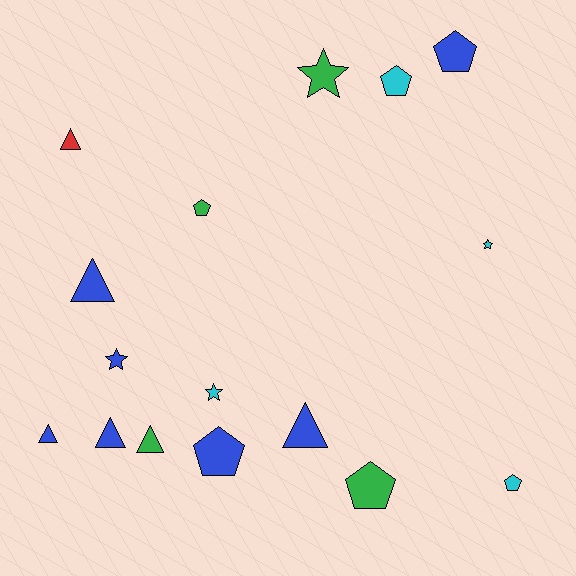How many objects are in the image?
There are 16 objects.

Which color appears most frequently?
Blue, with 7 objects.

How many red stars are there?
There are no red stars.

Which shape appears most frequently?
Pentagon, with 6 objects.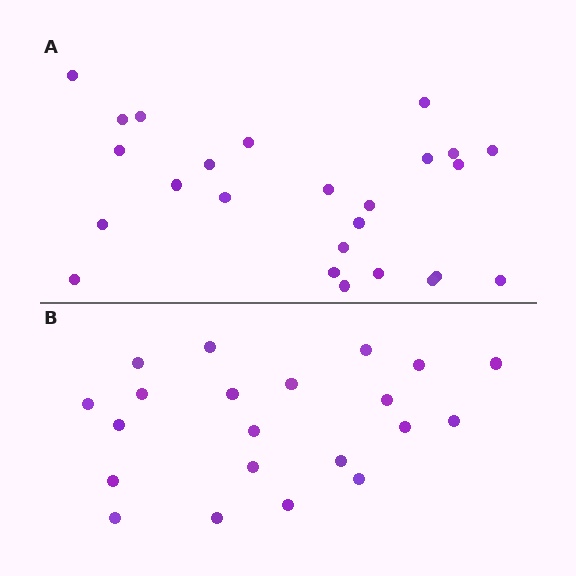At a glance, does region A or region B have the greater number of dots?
Region A (the top region) has more dots.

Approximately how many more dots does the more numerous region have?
Region A has about 4 more dots than region B.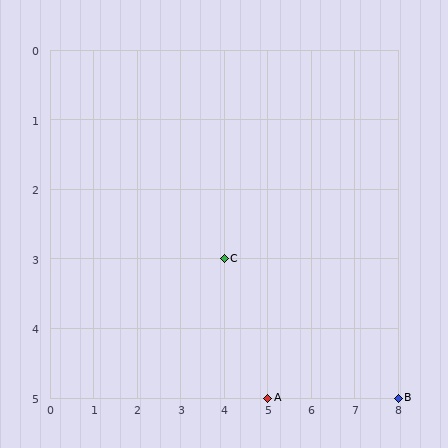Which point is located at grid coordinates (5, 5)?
Point A is at (5, 5).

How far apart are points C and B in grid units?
Points C and B are 4 columns and 2 rows apart (about 4.5 grid units diagonally).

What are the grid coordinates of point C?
Point C is at grid coordinates (4, 3).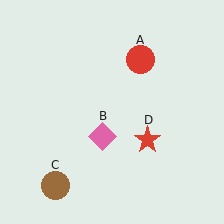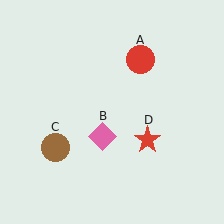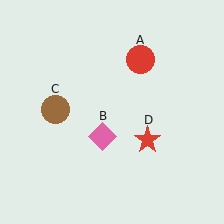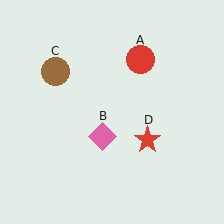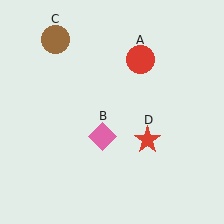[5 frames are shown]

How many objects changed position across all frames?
1 object changed position: brown circle (object C).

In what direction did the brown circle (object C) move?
The brown circle (object C) moved up.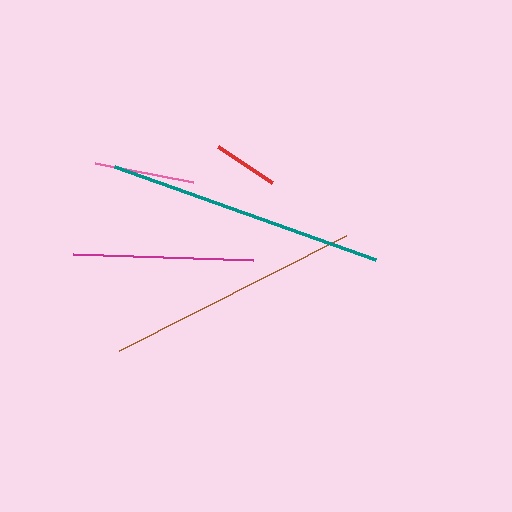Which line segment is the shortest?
The red line is the shortest at approximately 65 pixels.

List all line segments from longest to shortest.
From longest to shortest: teal, brown, magenta, pink, red.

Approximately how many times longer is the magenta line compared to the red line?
The magenta line is approximately 2.8 times the length of the red line.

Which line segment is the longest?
The teal line is the longest at approximately 277 pixels.